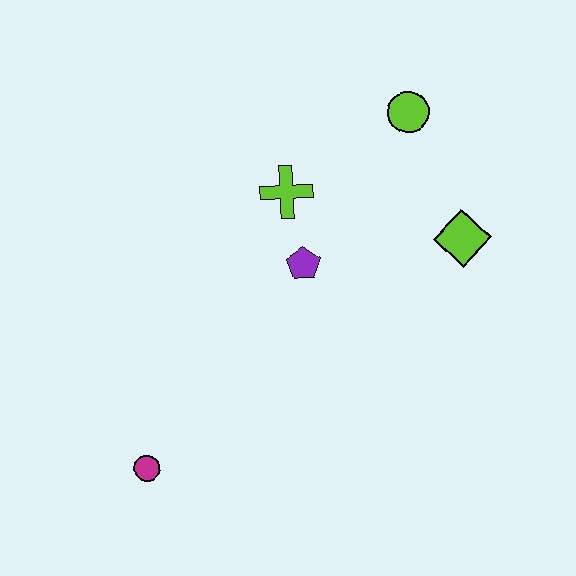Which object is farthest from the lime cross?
The magenta circle is farthest from the lime cross.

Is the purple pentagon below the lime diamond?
Yes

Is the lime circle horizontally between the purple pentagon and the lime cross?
No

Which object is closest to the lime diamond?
The lime circle is closest to the lime diamond.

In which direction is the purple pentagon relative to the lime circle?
The purple pentagon is below the lime circle.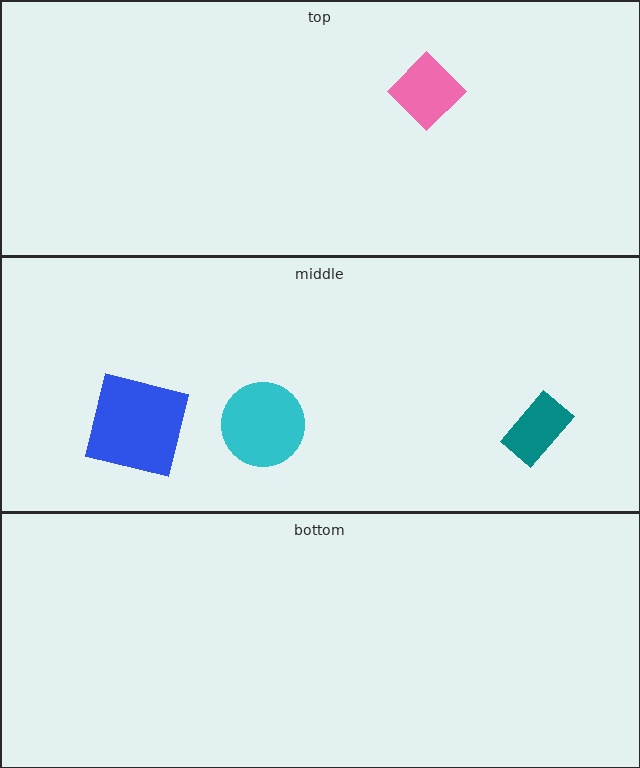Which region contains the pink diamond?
The top region.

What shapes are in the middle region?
The teal rectangle, the blue square, the cyan circle.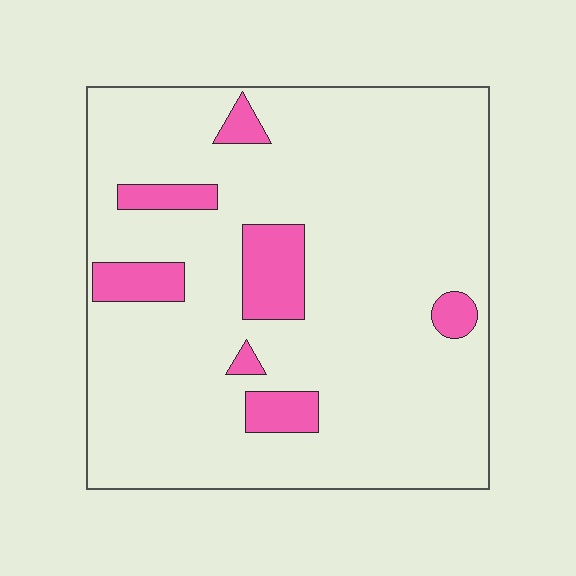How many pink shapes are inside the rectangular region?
7.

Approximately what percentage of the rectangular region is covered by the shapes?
Approximately 10%.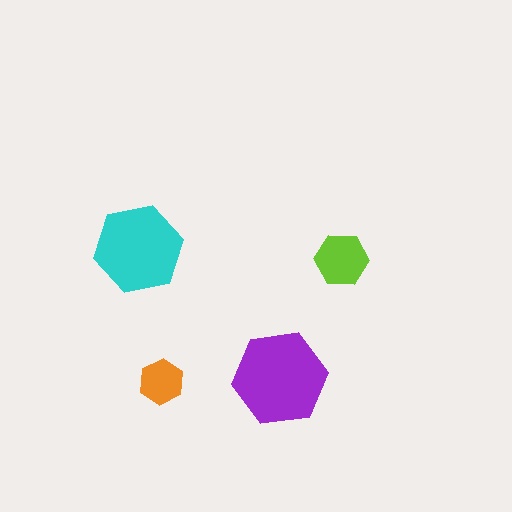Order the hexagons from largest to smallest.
the purple one, the cyan one, the lime one, the orange one.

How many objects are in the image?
There are 4 objects in the image.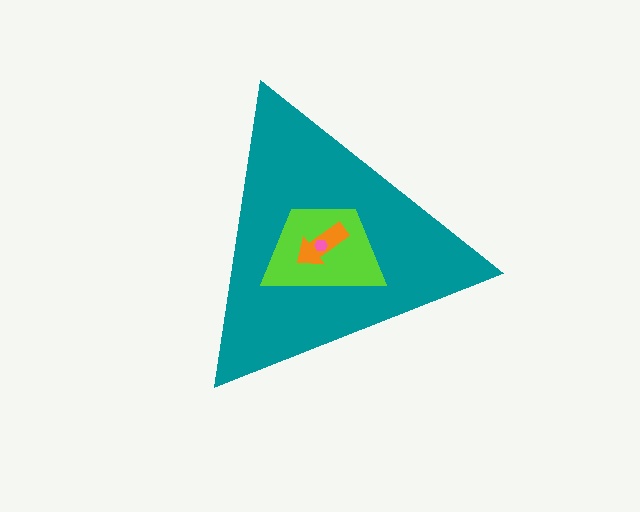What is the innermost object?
The pink hexagon.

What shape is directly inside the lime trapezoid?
The orange arrow.